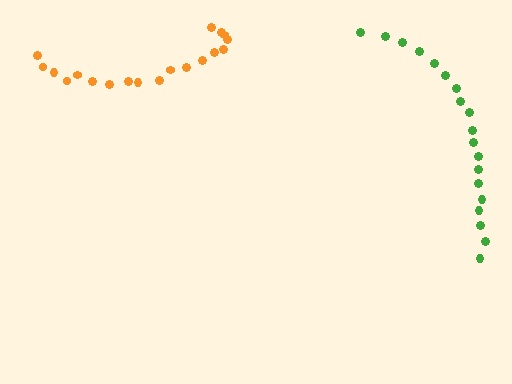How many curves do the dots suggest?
There are 2 distinct paths.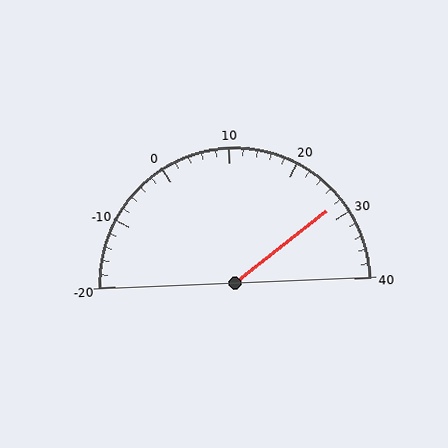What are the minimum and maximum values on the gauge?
The gauge ranges from -20 to 40.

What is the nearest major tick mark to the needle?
The nearest major tick mark is 30.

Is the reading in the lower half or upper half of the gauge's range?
The reading is in the upper half of the range (-20 to 40).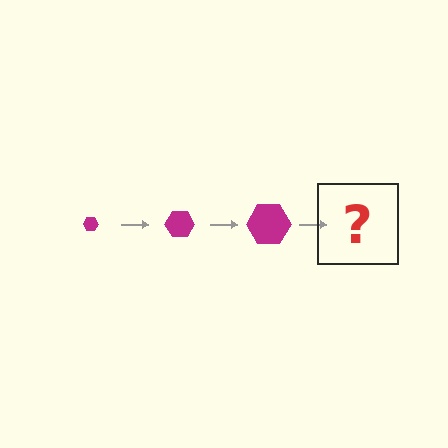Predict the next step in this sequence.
The next step is a magenta hexagon, larger than the previous one.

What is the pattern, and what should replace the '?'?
The pattern is that the hexagon gets progressively larger each step. The '?' should be a magenta hexagon, larger than the previous one.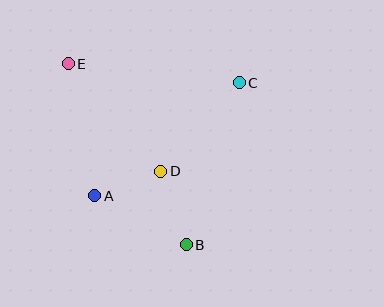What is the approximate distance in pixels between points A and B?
The distance between A and B is approximately 103 pixels.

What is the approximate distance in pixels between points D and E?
The distance between D and E is approximately 142 pixels.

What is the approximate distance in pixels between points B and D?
The distance between B and D is approximately 77 pixels.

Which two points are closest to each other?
Points A and D are closest to each other.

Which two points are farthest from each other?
Points B and E are farthest from each other.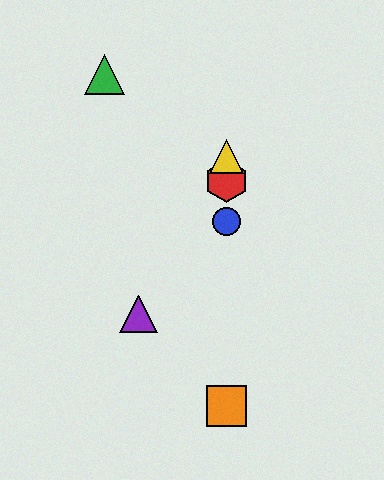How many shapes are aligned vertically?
4 shapes (the red hexagon, the blue circle, the yellow triangle, the orange square) are aligned vertically.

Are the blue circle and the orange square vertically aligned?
Yes, both are at x≈227.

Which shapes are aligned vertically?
The red hexagon, the blue circle, the yellow triangle, the orange square are aligned vertically.